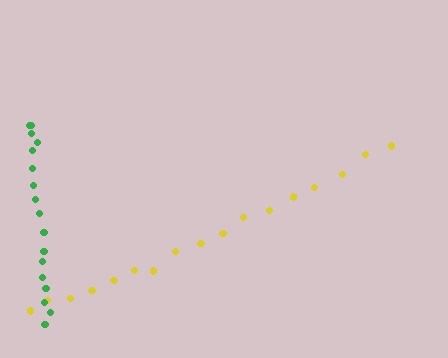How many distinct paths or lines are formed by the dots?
There are 2 distinct paths.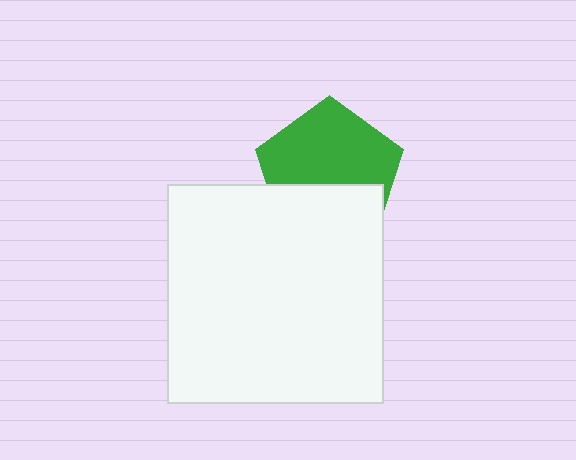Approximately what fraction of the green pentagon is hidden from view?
Roughly 39% of the green pentagon is hidden behind the white rectangle.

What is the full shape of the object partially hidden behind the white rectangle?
The partially hidden object is a green pentagon.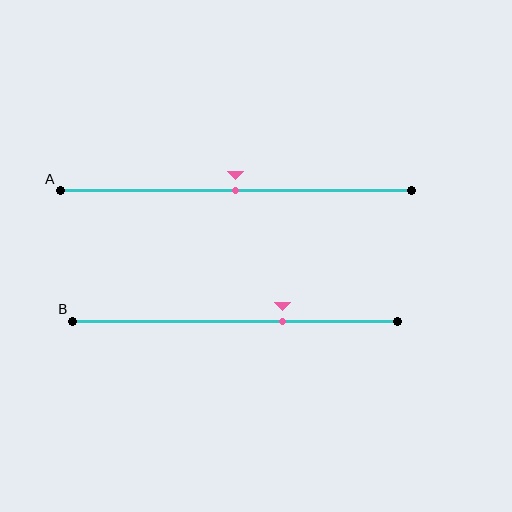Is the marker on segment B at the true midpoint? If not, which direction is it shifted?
No, the marker on segment B is shifted to the right by about 15% of the segment length.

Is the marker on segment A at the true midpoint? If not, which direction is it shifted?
Yes, the marker on segment A is at the true midpoint.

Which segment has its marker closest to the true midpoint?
Segment A has its marker closest to the true midpoint.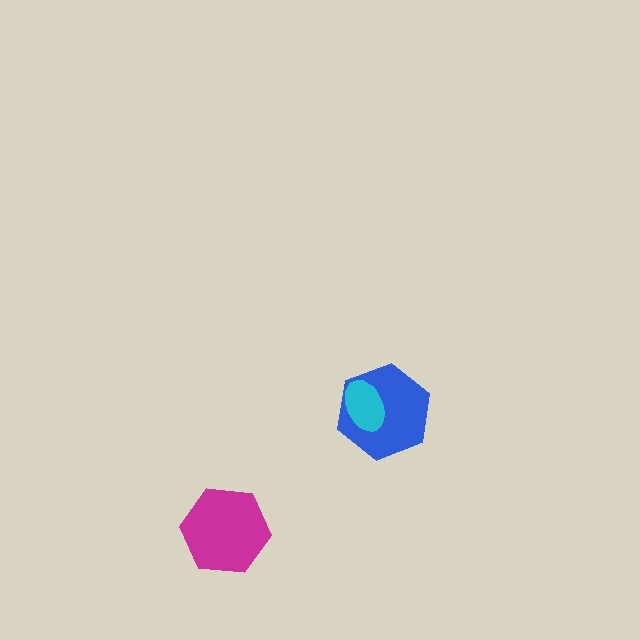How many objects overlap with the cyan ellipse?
1 object overlaps with the cyan ellipse.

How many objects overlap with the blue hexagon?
1 object overlaps with the blue hexagon.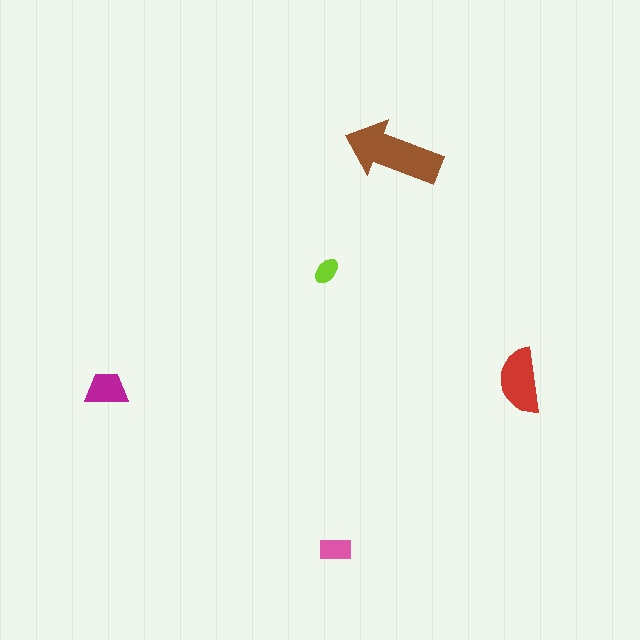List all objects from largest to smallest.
The brown arrow, the red semicircle, the magenta trapezoid, the pink rectangle, the lime ellipse.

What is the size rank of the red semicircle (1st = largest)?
2nd.